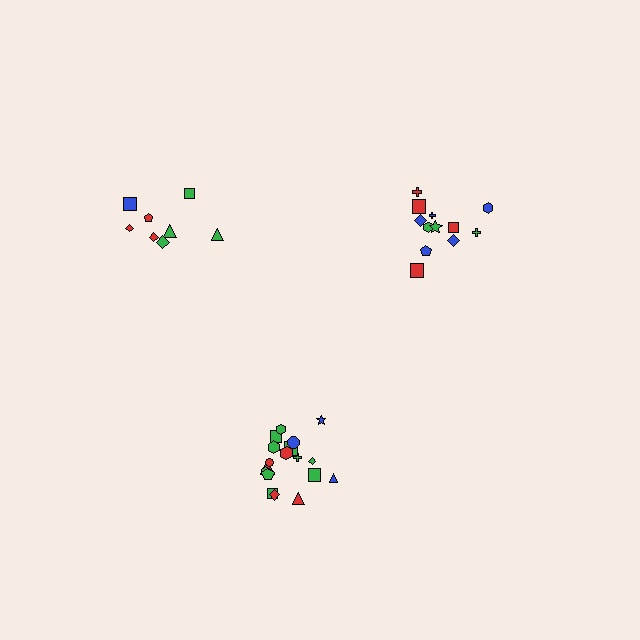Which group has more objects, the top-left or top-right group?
The top-right group.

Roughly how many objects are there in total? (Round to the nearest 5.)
Roughly 40 objects in total.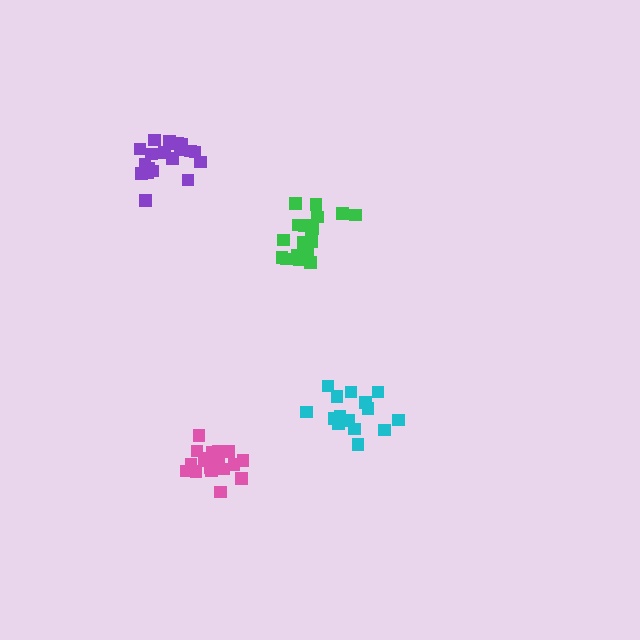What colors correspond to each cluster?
The clusters are colored: purple, pink, cyan, green.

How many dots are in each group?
Group 1: 19 dots, Group 2: 20 dots, Group 3: 15 dots, Group 4: 20 dots (74 total).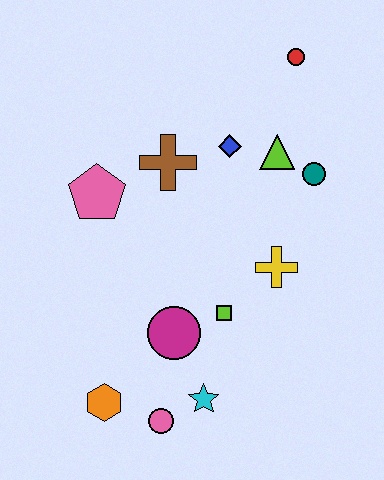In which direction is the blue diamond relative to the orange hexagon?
The blue diamond is above the orange hexagon.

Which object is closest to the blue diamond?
The lime triangle is closest to the blue diamond.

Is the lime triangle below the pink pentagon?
No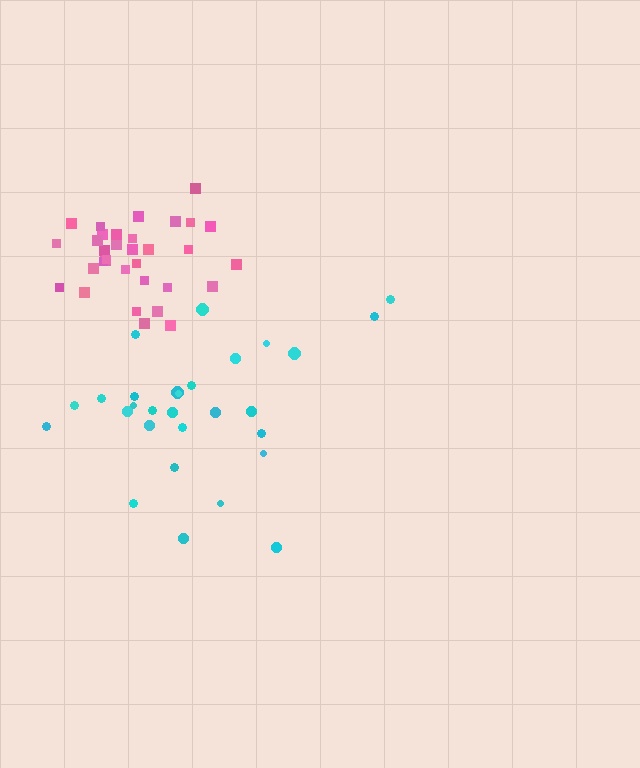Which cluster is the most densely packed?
Pink.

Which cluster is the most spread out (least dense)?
Cyan.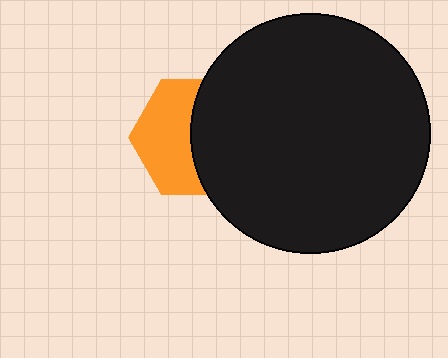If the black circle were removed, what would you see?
You would see the complete orange hexagon.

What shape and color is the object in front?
The object in front is a black circle.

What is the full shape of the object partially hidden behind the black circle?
The partially hidden object is an orange hexagon.